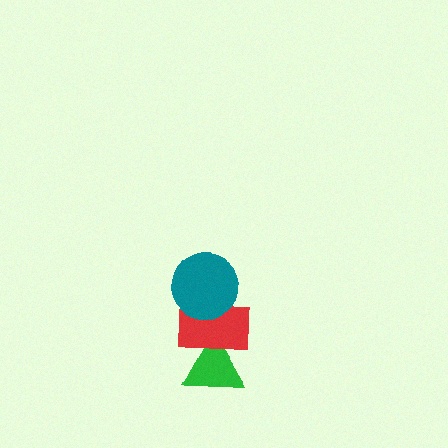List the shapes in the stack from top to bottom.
From top to bottom: the teal circle, the red rectangle, the green triangle.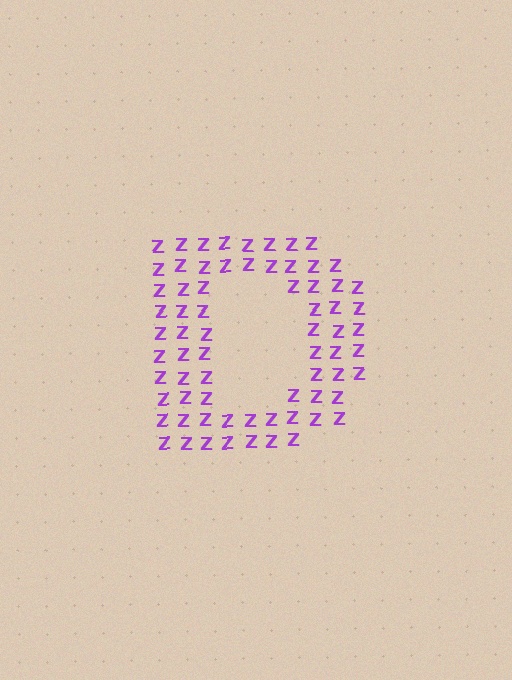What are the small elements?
The small elements are letter Z's.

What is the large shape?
The large shape is the letter D.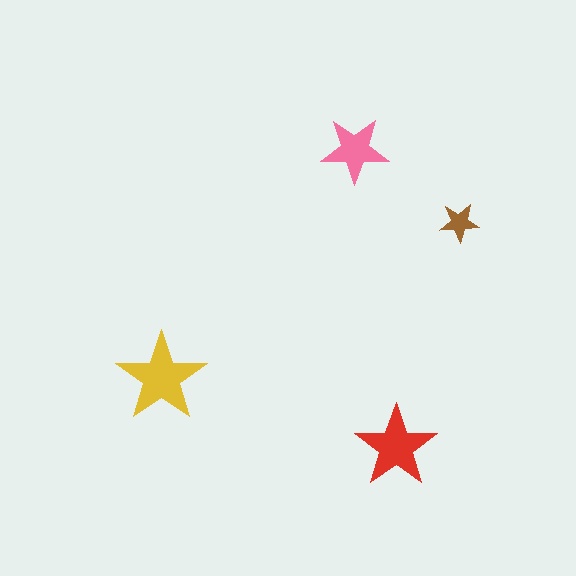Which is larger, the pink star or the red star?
The red one.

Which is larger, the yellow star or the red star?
The yellow one.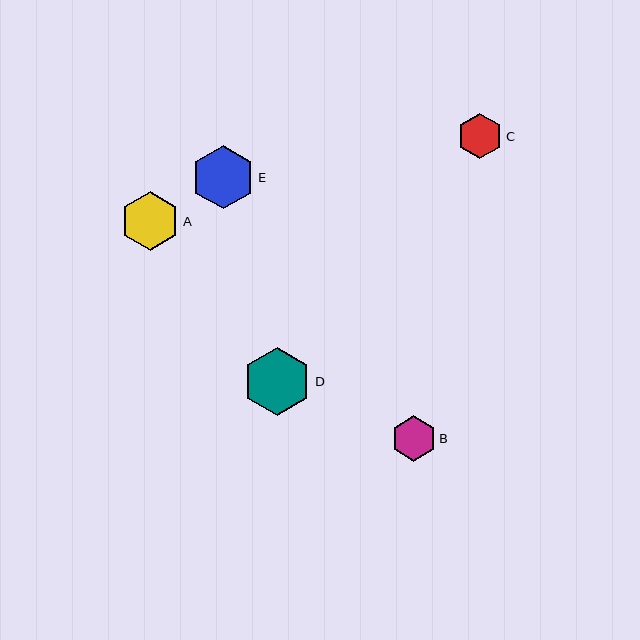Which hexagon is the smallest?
Hexagon B is the smallest with a size of approximately 45 pixels.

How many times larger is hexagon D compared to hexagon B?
Hexagon D is approximately 1.5 times the size of hexagon B.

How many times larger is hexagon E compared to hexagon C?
Hexagon E is approximately 1.4 times the size of hexagon C.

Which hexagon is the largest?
Hexagon D is the largest with a size of approximately 68 pixels.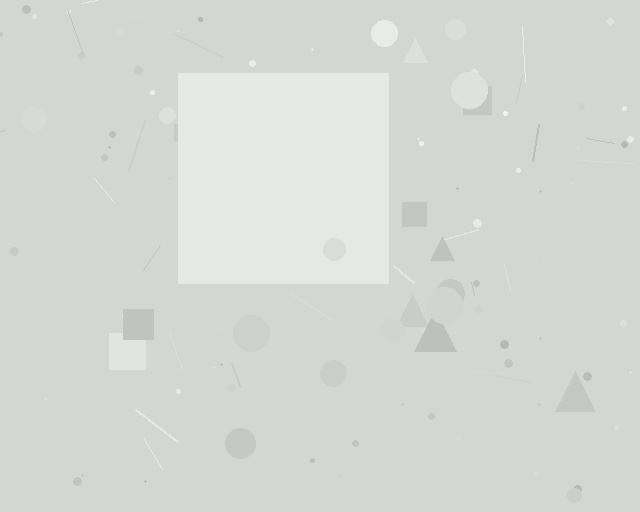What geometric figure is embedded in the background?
A square is embedded in the background.